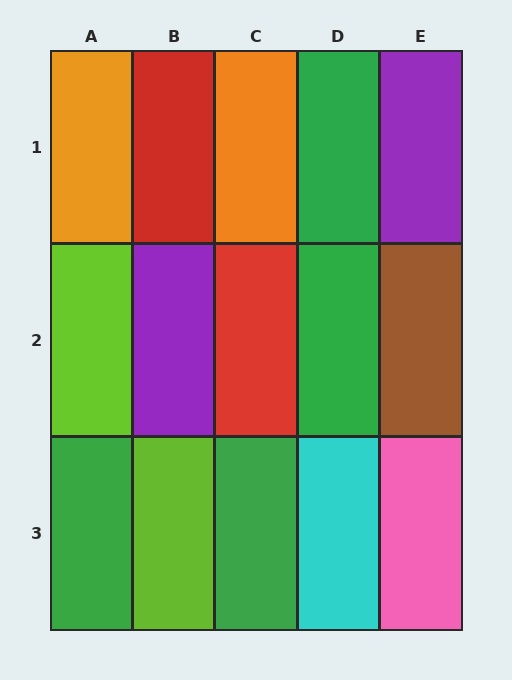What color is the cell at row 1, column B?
Red.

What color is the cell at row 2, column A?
Lime.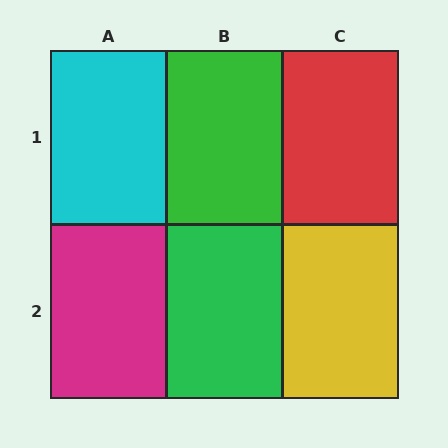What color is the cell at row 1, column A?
Cyan.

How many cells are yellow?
1 cell is yellow.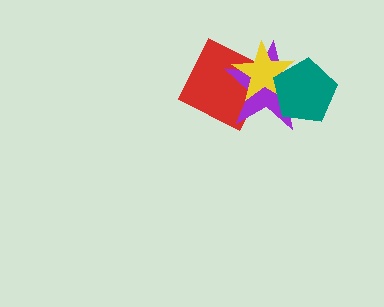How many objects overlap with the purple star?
3 objects overlap with the purple star.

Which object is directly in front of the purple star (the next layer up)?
The yellow star is directly in front of the purple star.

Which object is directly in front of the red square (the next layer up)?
The purple star is directly in front of the red square.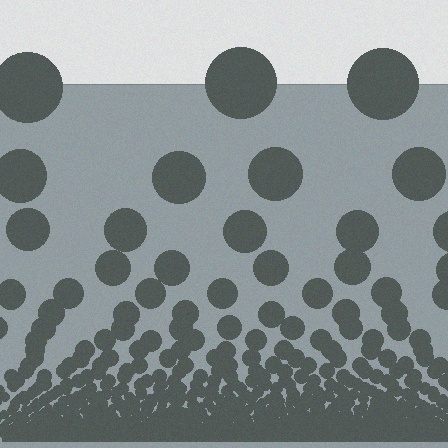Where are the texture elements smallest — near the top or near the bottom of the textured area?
Near the bottom.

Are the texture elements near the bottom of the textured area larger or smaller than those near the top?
Smaller. The gradient is inverted — elements near the bottom are smaller and denser.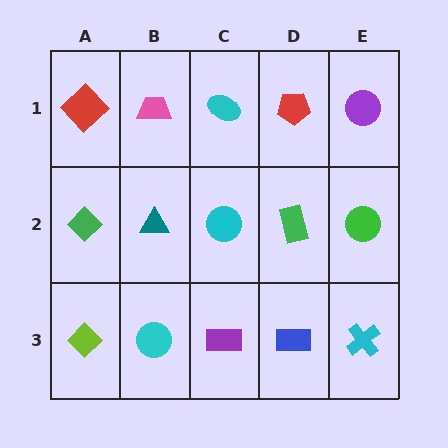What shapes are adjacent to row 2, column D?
A red pentagon (row 1, column D), a blue rectangle (row 3, column D), a cyan circle (row 2, column C), a green circle (row 2, column E).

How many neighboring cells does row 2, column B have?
4.